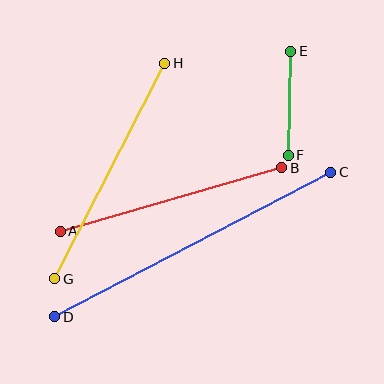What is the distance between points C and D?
The distance is approximately 311 pixels.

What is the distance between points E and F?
The distance is approximately 104 pixels.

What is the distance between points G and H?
The distance is approximately 242 pixels.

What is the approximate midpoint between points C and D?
The midpoint is at approximately (193, 244) pixels.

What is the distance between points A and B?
The distance is approximately 230 pixels.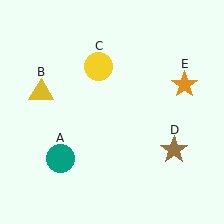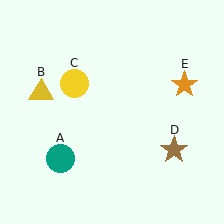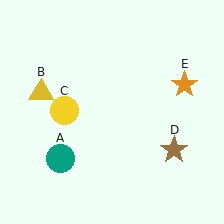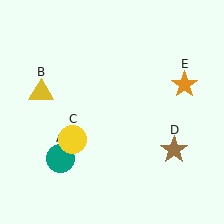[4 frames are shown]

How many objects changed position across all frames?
1 object changed position: yellow circle (object C).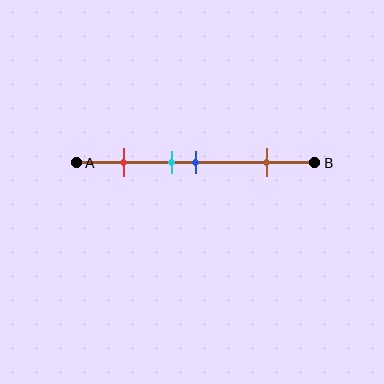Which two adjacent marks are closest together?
The cyan and blue marks are the closest adjacent pair.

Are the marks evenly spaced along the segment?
No, the marks are not evenly spaced.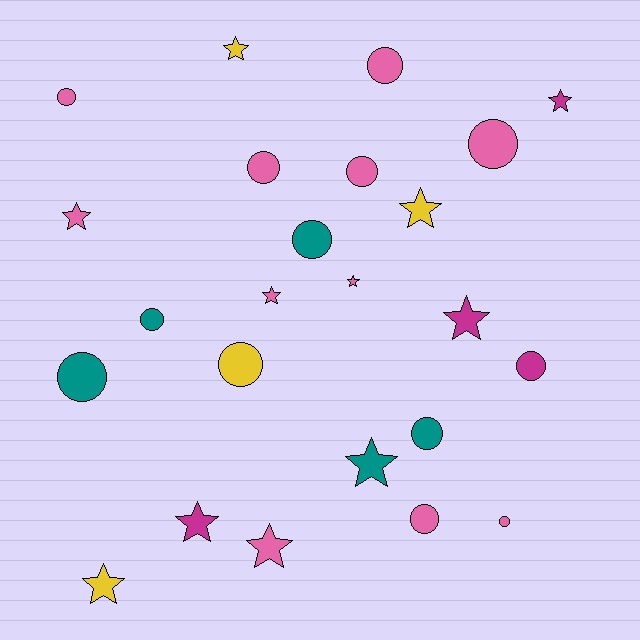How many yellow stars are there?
There are 3 yellow stars.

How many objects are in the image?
There are 24 objects.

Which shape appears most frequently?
Circle, with 13 objects.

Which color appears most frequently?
Pink, with 11 objects.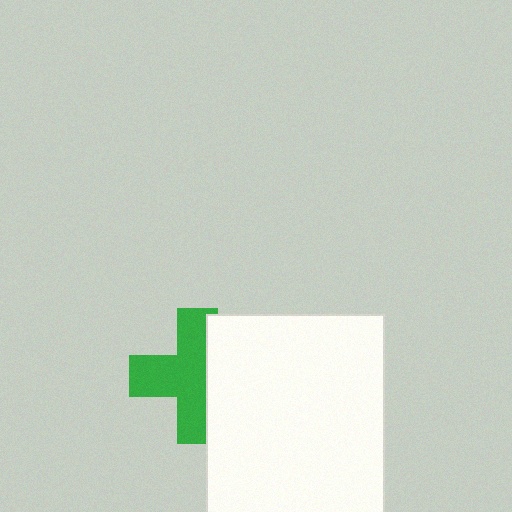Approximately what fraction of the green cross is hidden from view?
Roughly 38% of the green cross is hidden behind the white rectangle.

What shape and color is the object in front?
The object in front is a white rectangle.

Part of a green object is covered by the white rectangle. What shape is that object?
It is a cross.